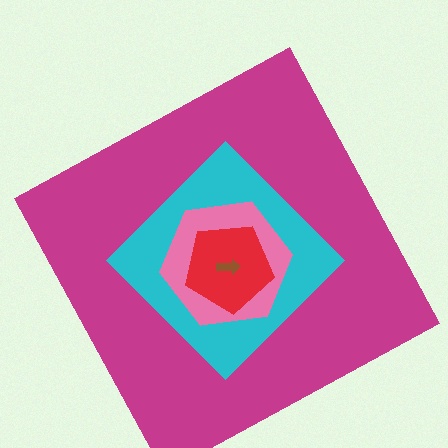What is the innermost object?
The brown arrow.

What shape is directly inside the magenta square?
The cyan diamond.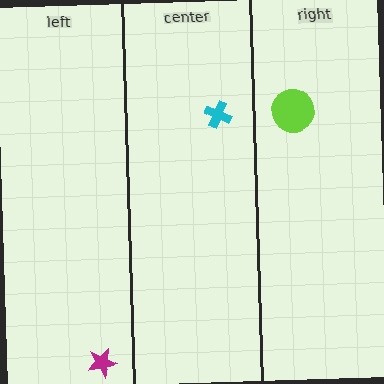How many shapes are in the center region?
1.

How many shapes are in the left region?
1.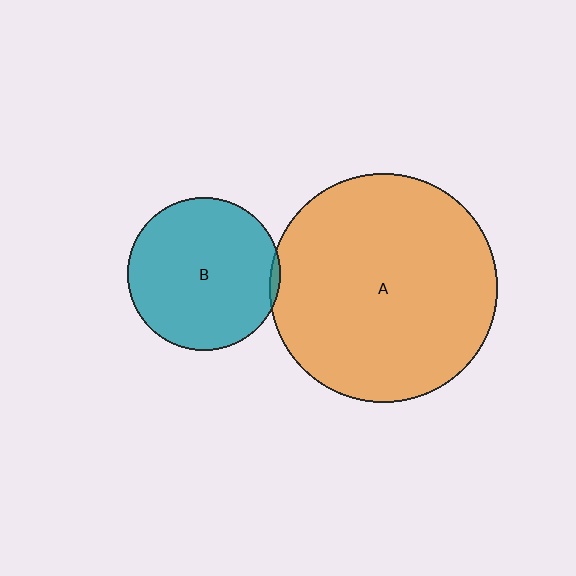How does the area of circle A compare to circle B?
Approximately 2.2 times.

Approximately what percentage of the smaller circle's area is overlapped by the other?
Approximately 5%.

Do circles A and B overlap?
Yes.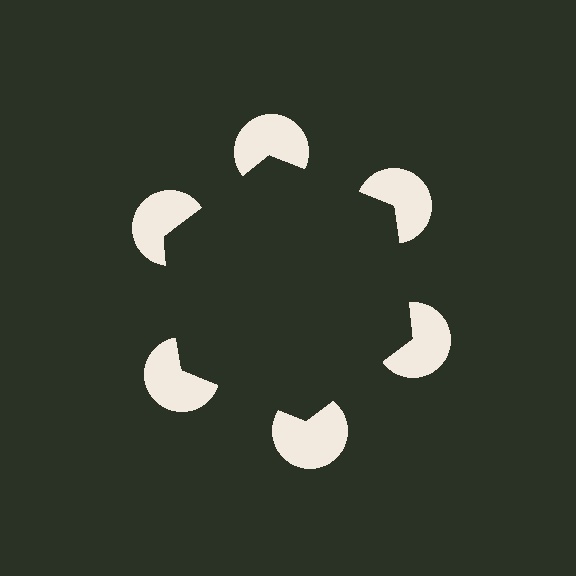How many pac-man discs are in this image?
There are 6 — one at each vertex of the illusory hexagon.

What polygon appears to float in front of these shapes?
An illusory hexagon — its edges are inferred from the aligned wedge cuts in the pac-man discs, not physically drawn.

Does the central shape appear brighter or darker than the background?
It typically appears slightly darker than the background, even though no actual brightness change is drawn.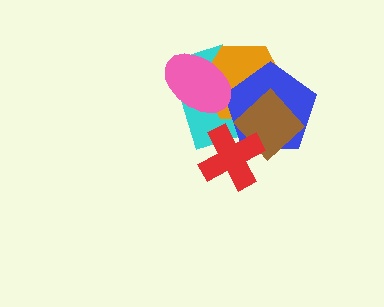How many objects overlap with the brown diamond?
3 objects overlap with the brown diamond.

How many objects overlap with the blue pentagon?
4 objects overlap with the blue pentagon.